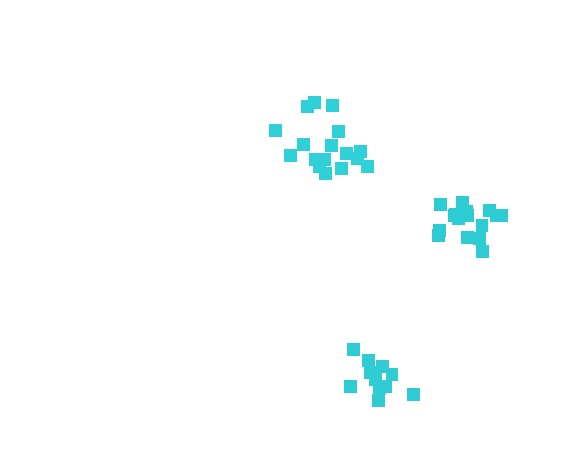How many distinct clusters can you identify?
There are 3 distinct clusters.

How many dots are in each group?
Group 1: 16 dots, Group 2: 17 dots, Group 3: 11 dots (44 total).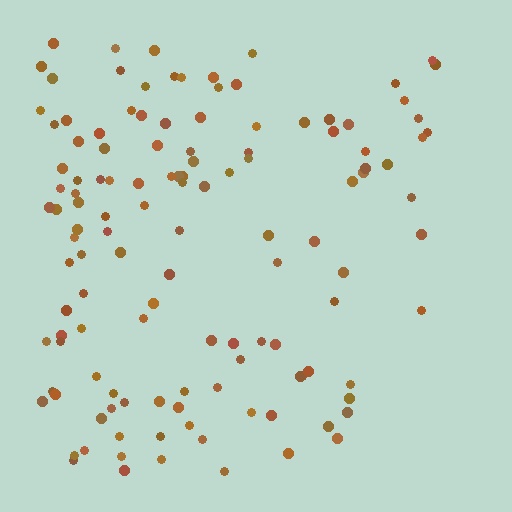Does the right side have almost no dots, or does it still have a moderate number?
Still a moderate number, just noticeably fewer than the left.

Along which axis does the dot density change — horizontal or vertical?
Horizontal.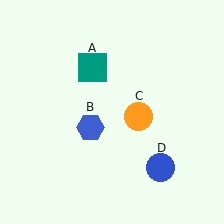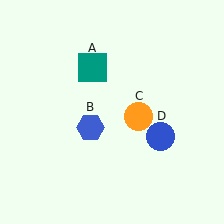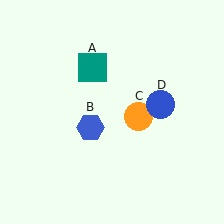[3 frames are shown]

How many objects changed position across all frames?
1 object changed position: blue circle (object D).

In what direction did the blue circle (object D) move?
The blue circle (object D) moved up.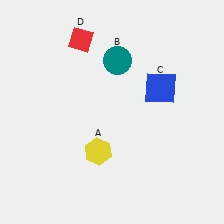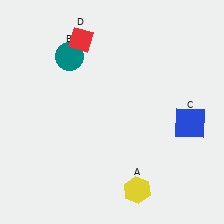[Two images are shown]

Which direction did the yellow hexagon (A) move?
The yellow hexagon (A) moved right.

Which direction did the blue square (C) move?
The blue square (C) moved down.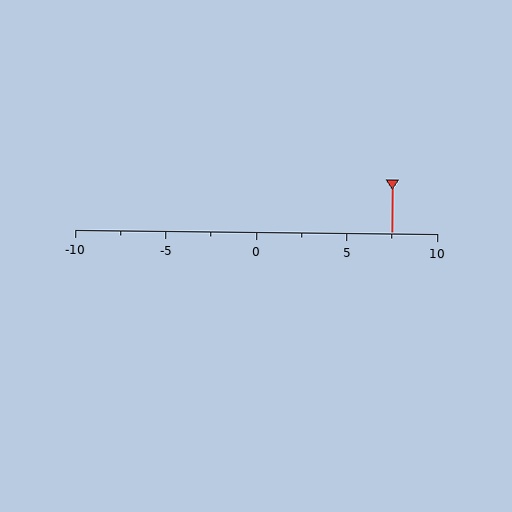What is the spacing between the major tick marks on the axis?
The major ticks are spaced 5 apart.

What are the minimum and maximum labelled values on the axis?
The axis runs from -10 to 10.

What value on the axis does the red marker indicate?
The marker indicates approximately 7.5.